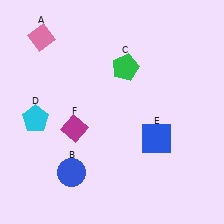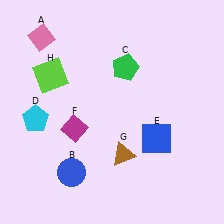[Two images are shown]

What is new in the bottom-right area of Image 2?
A brown triangle (G) was added in the bottom-right area of Image 2.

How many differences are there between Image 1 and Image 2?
There are 2 differences between the two images.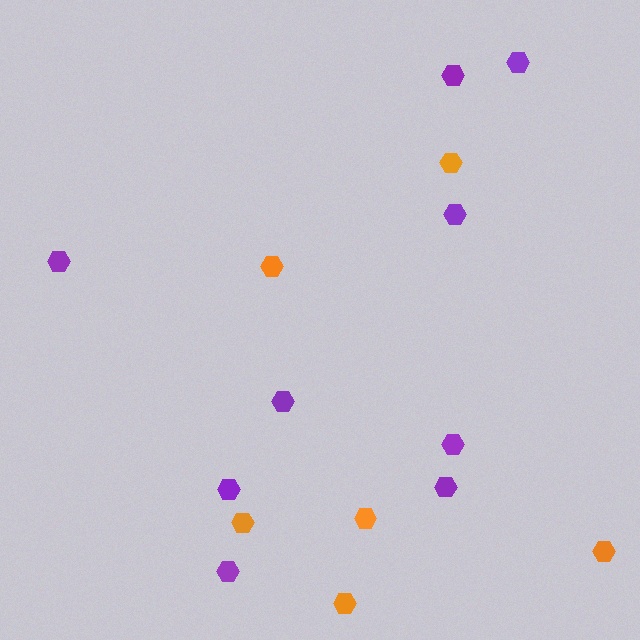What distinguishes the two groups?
There are 2 groups: one group of purple hexagons (9) and one group of orange hexagons (6).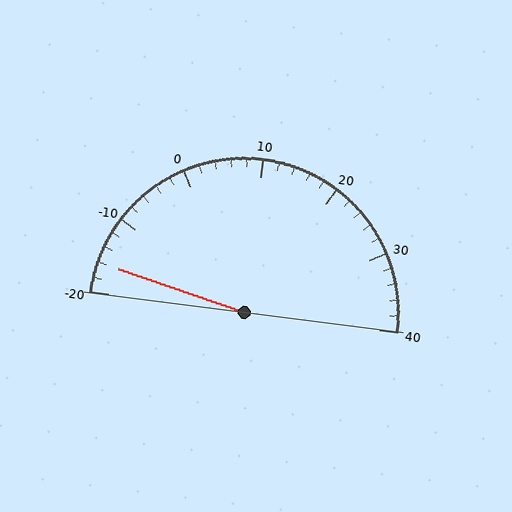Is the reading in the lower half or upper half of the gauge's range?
The reading is in the lower half of the range (-20 to 40).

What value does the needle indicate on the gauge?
The needle indicates approximately -16.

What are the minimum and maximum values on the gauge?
The gauge ranges from -20 to 40.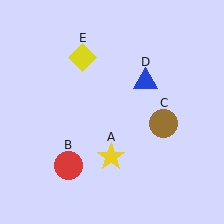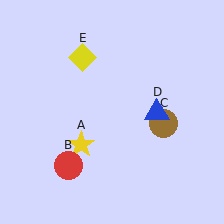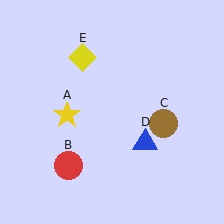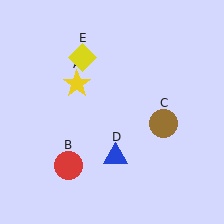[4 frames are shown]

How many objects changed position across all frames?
2 objects changed position: yellow star (object A), blue triangle (object D).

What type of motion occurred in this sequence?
The yellow star (object A), blue triangle (object D) rotated clockwise around the center of the scene.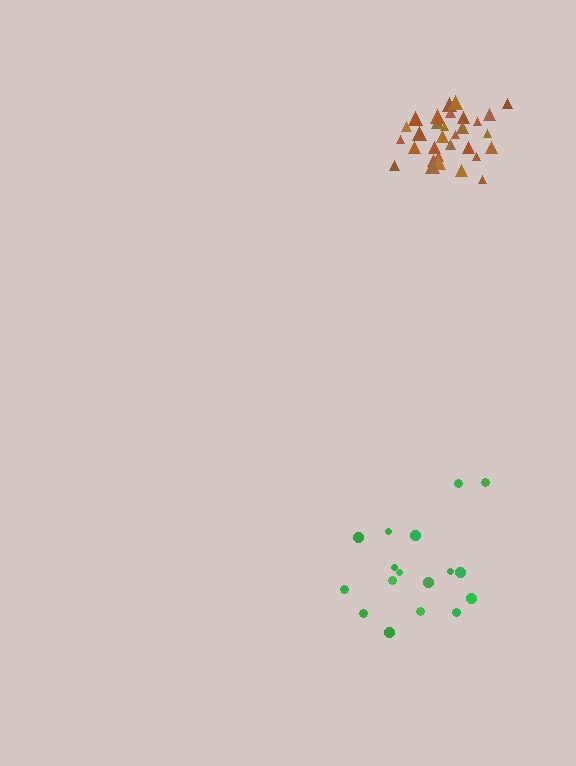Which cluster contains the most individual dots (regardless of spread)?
Brown (31).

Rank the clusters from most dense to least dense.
brown, green.